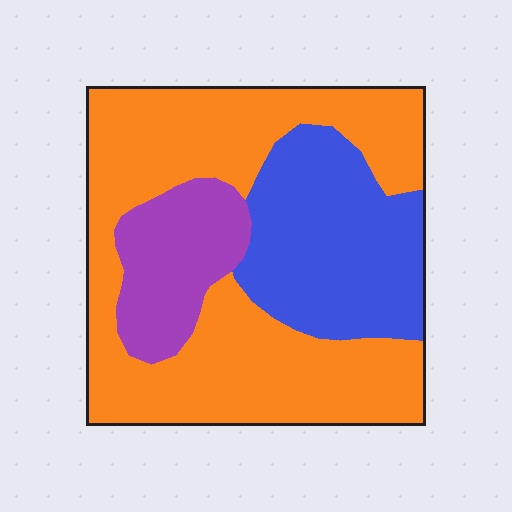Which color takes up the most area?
Orange, at roughly 60%.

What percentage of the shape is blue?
Blue takes up between a quarter and a half of the shape.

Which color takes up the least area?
Purple, at roughly 15%.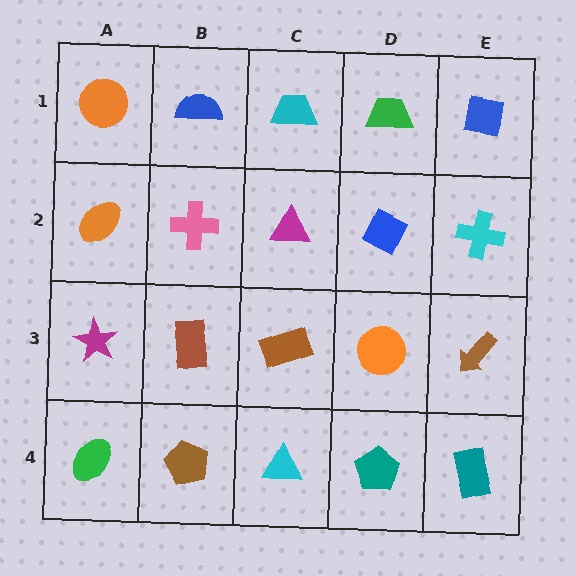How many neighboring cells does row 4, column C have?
3.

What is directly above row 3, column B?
A pink cross.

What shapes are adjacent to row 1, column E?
A cyan cross (row 2, column E), a green trapezoid (row 1, column D).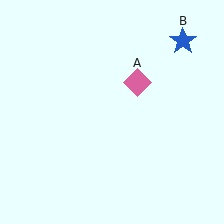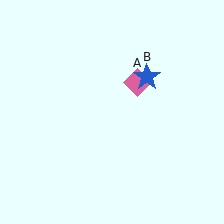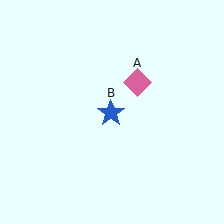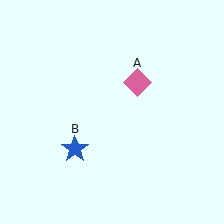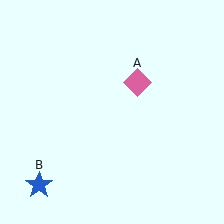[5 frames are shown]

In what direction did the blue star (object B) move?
The blue star (object B) moved down and to the left.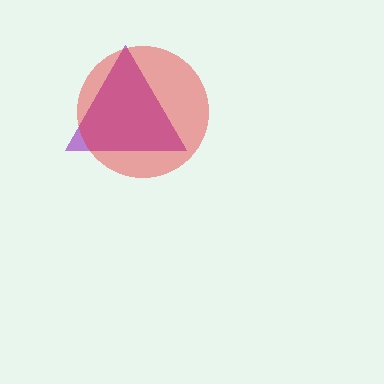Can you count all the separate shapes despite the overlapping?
Yes, there are 2 separate shapes.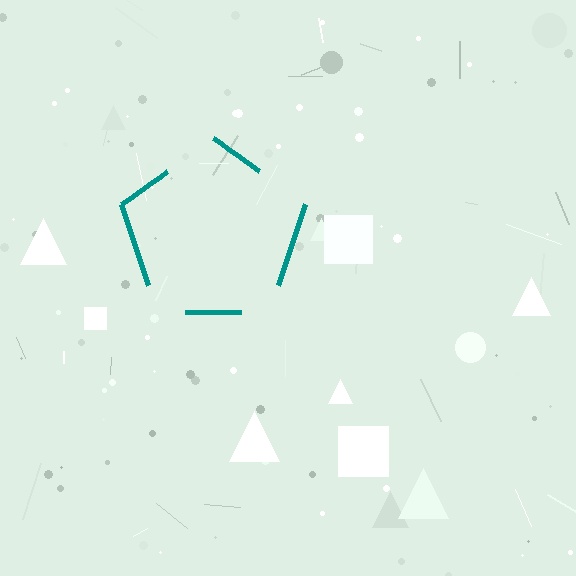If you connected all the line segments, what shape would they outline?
They would outline a pentagon.